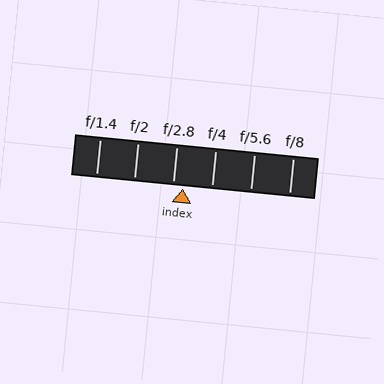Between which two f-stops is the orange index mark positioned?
The index mark is between f/2.8 and f/4.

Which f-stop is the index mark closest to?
The index mark is closest to f/2.8.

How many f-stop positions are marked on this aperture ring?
There are 6 f-stop positions marked.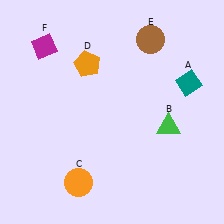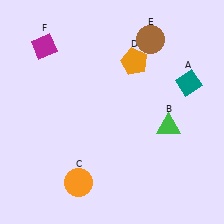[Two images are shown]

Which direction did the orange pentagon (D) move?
The orange pentagon (D) moved right.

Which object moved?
The orange pentagon (D) moved right.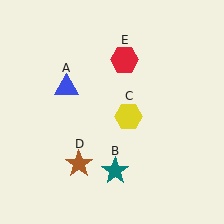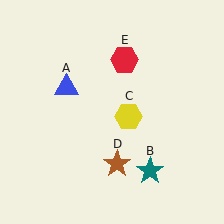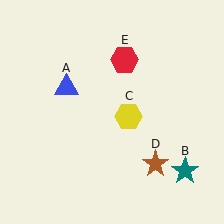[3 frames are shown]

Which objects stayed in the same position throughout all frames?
Blue triangle (object A) and yellow hexagon (object C) and red hexagon (object E) remained stationary.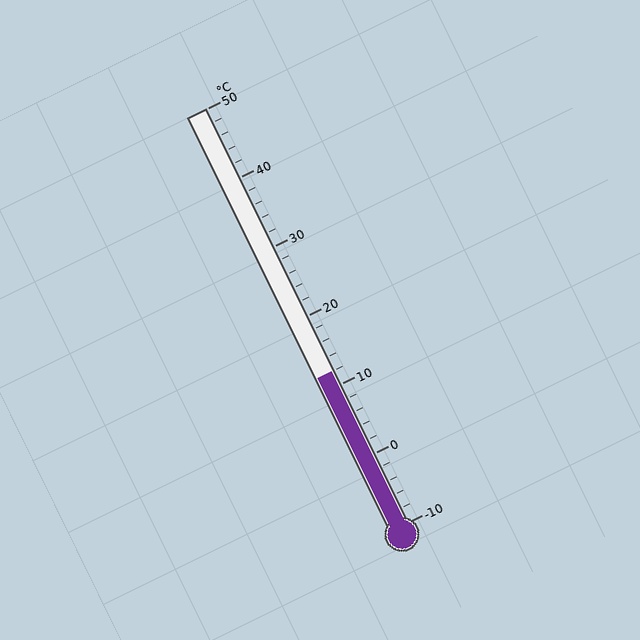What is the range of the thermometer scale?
The thermometer scale ranges from -10°C to 50°C.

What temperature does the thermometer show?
The thermometer shows approximately 12°C.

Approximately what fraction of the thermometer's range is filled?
The thermometer is filled to approximately 35% of its range.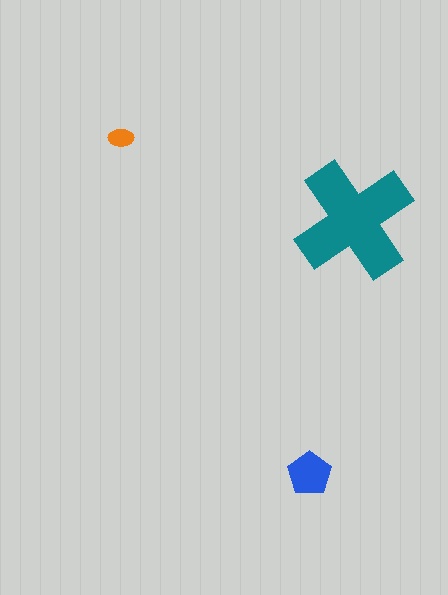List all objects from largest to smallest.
The teal cross, the blue pentagon, the orange ellipse.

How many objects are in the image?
There are 3 objects in the image.